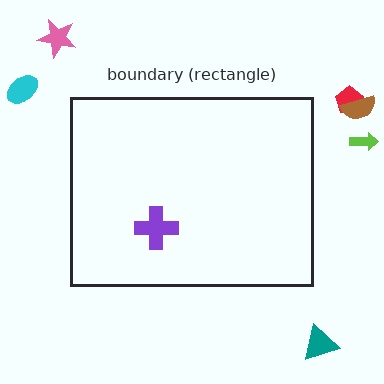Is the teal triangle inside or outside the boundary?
Outside.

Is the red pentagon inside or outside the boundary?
Outside.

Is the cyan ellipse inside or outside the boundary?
Outside.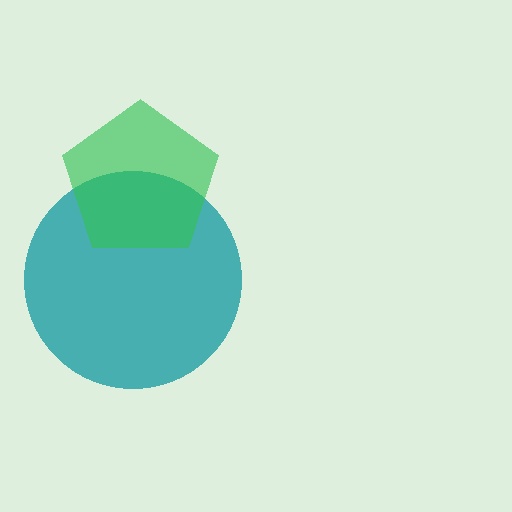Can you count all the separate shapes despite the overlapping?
Yes, there are 2 separate shapes.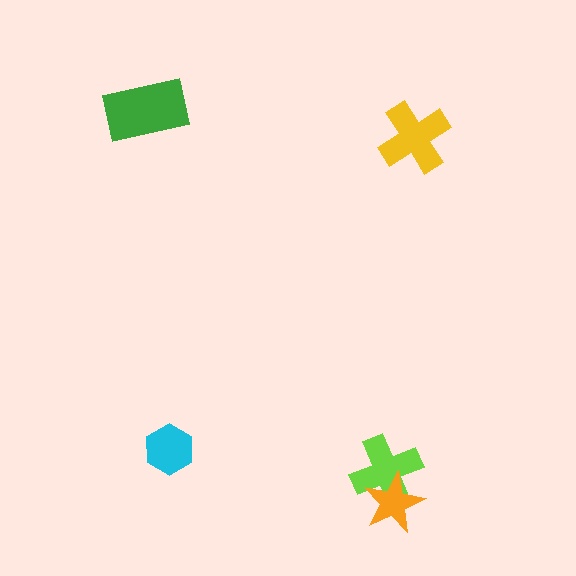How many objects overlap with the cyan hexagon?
0 objects overlap with the cyan hexagon.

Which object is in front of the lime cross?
The orange star is in front of the lime cross.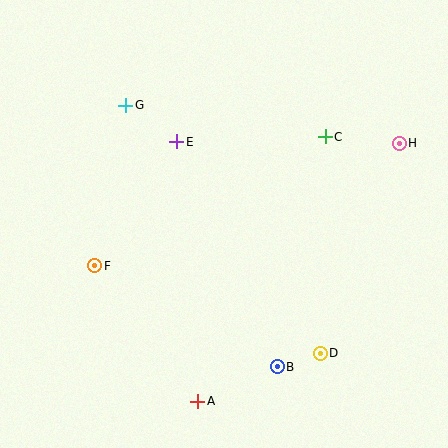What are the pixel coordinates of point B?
Point B is at (277, 367).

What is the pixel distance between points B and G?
The distance between B and G is 302 pixels.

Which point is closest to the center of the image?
Point E at (177, 142) is closest to the center.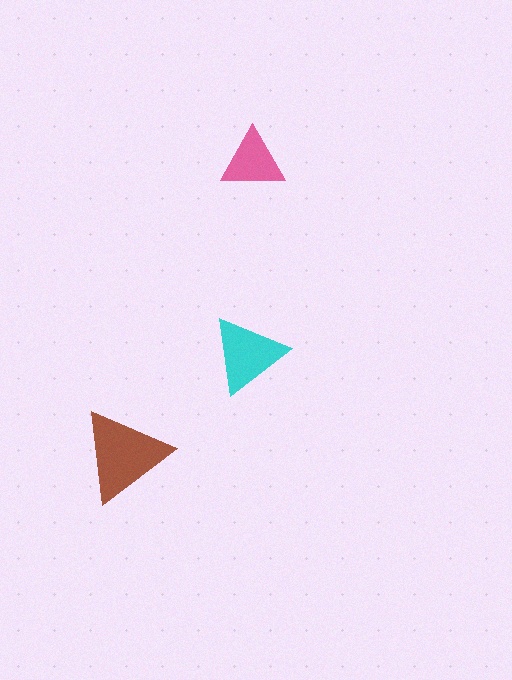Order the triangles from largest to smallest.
the brown one, the cyan one, the pink one.